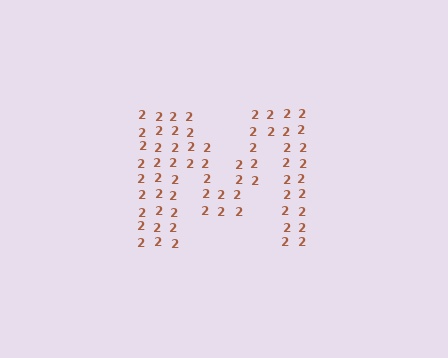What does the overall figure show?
The overall figure shows the letter M.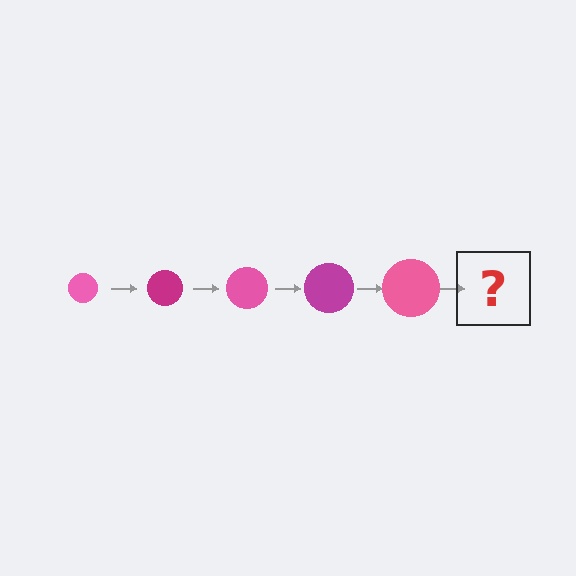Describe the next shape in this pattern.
It should be a magenta circle, larger than the previous one.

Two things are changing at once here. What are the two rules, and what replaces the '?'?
The two rules are that the circle grows larger each step and the color cycles through pink and magenta. The '?' should be a magenta circle, larger than the previous one.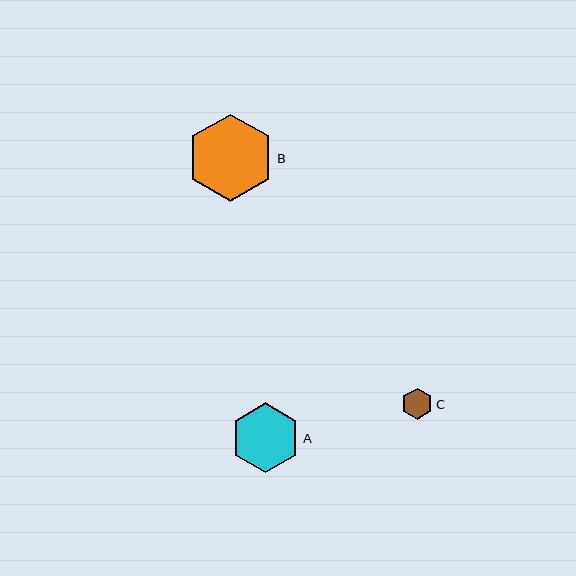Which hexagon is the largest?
Hexagon B is the largest with a size of approximately 88 pixels.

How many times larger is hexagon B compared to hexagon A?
Hexagon B is approximately 1.3 times the size of hexagon A.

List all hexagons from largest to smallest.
From largest to smallest: B, A, C.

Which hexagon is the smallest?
Hexagon C is the smallest with a size of approximately 31 pixels.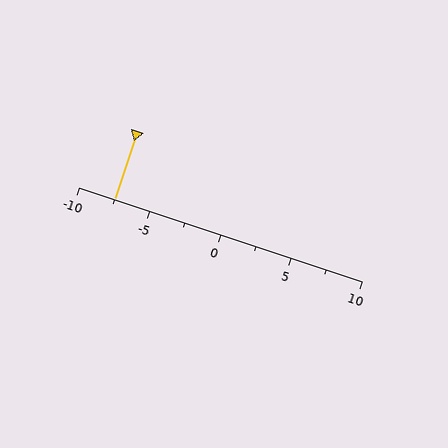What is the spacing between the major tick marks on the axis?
The major ticks are spaced 5 apart.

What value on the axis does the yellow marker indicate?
The marker indicates approximately -7.5.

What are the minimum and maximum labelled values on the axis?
The axis runs from -10 to 10.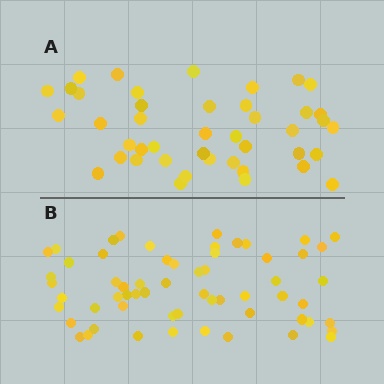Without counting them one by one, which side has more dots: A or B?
Region B (the bottom region) has more dots.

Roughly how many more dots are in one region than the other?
Region B has approximately 15 more dots than region A.